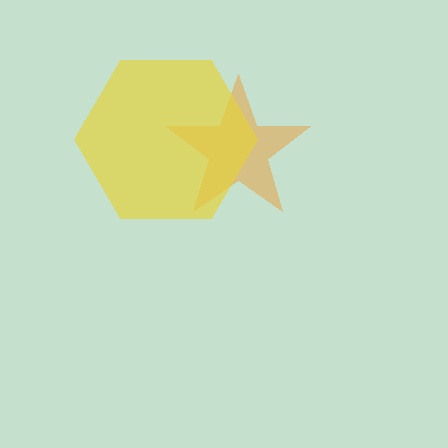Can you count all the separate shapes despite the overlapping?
Yes, there are 2 separate shapes.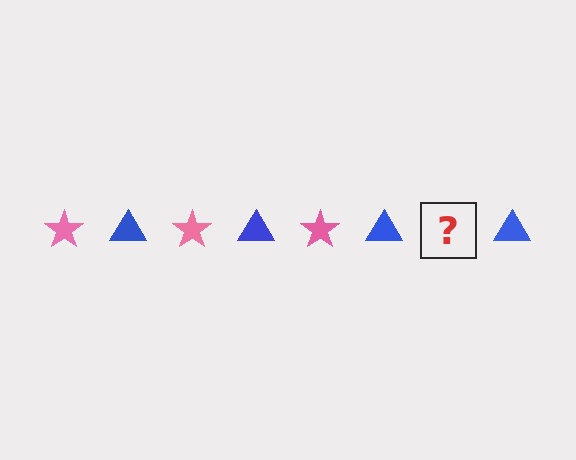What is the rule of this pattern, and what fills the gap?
The rule is that the pattern alternates between pink star and blue triangle. The gap should be filled with a pink star.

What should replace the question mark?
The question mark should be replaced with a pink star.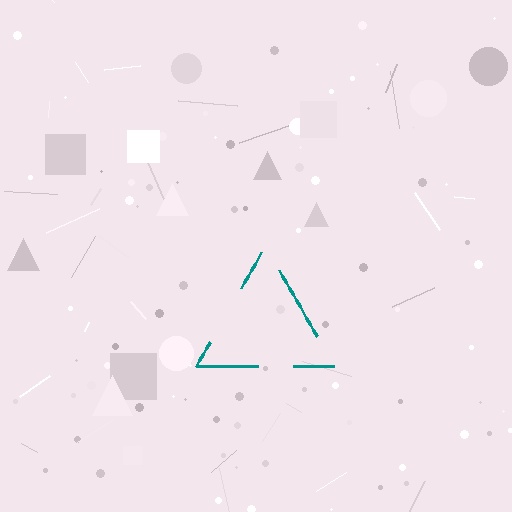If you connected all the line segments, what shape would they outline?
They would outline a triangle.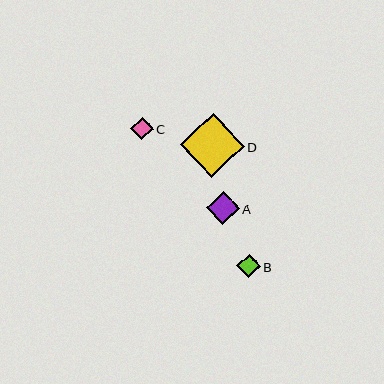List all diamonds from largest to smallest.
From largest to smallest: D, A, B, C.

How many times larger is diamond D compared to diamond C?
Diamond D is approximately 2.9 times the size of diamond C.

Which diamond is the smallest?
Diamond C is the smallest with a size of approximately 22 pixels.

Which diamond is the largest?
Diamond D is the largest with a size of approximately 64 pixels.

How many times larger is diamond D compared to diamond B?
Diamond D is approximately 2.7 times the size of diamond B.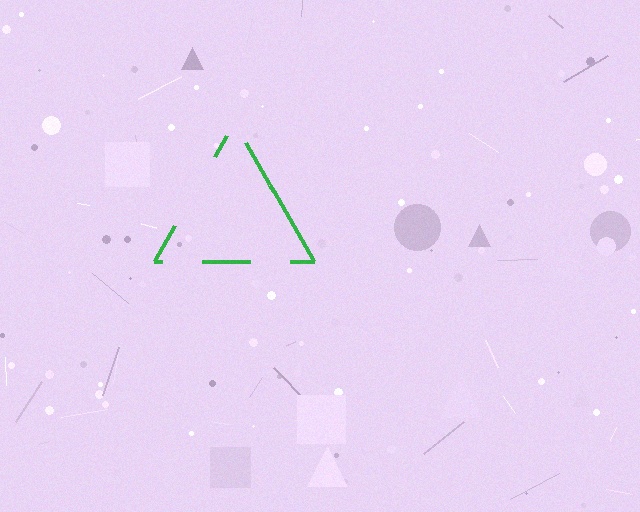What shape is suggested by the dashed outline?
The dashed outline suggests a triangle.